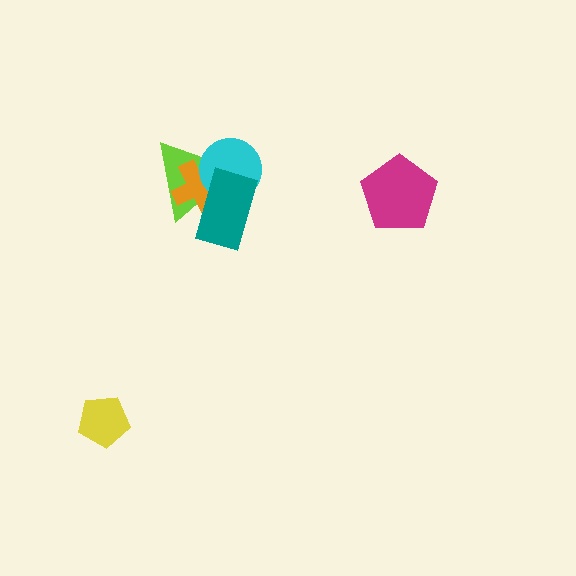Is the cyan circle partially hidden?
Yes, it is partially covered by another shape.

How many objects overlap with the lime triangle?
3 objects overlap with the lime triangle.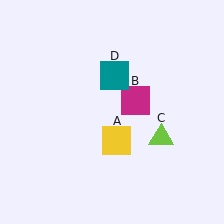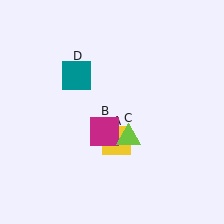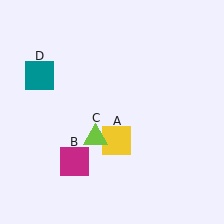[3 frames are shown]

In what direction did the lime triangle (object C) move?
The lime triangle (object C) moved left.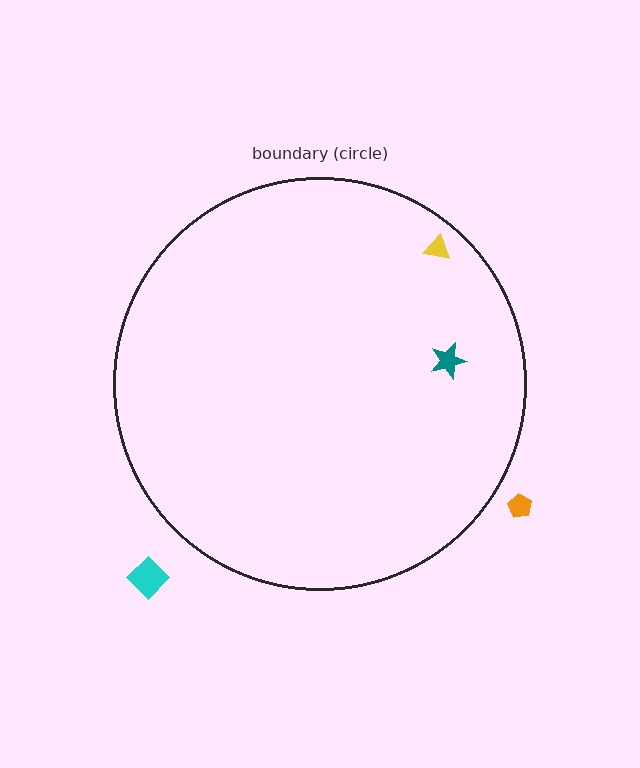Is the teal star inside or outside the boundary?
Inside.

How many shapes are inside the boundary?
2 inside, 2 outside.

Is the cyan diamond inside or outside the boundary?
Outside.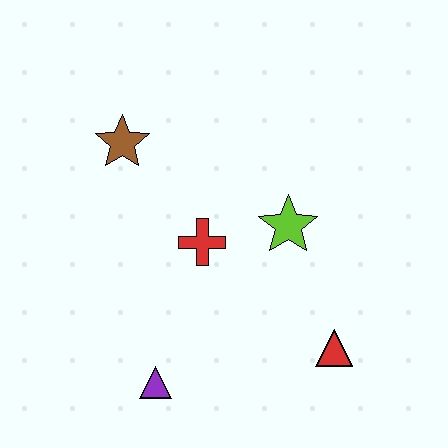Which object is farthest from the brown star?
The red triangle is farthest from the brown star.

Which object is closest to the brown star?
The red cross is closest to the brown star.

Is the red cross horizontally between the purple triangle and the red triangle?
Yes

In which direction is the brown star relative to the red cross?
The brown star is above the red cross.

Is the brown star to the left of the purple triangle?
Yes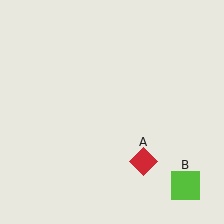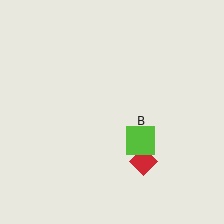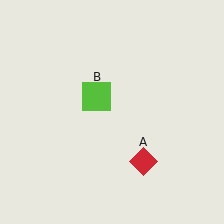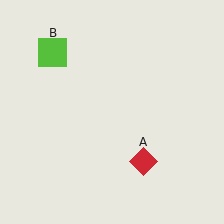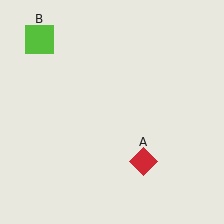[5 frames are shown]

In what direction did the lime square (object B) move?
The lime square (object B) moved up and to the left.